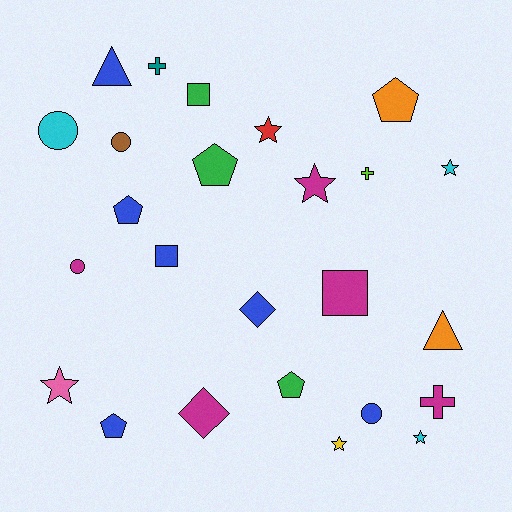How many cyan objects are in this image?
There are 3 cyan objects.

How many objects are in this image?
There are 25 objects.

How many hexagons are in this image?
There are no hexagons.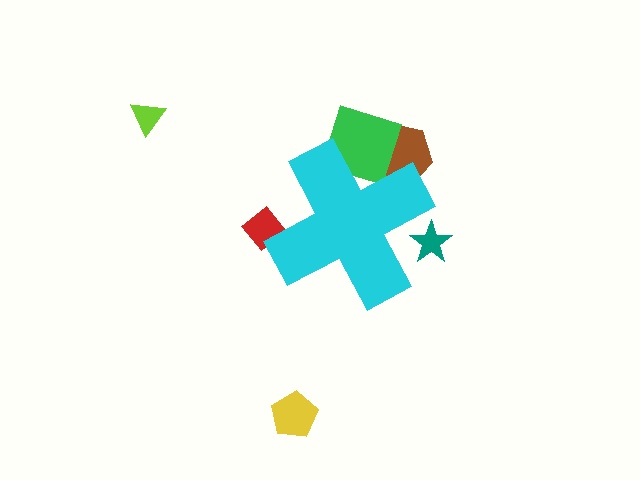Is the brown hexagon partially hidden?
Yes, the brown hexagon is partially hidden behind the cyan cross.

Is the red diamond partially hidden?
Yes, the red diamond is partially hidden behind the cyan cross.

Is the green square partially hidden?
Yes, the green square is partially hidden behind the cyan cross.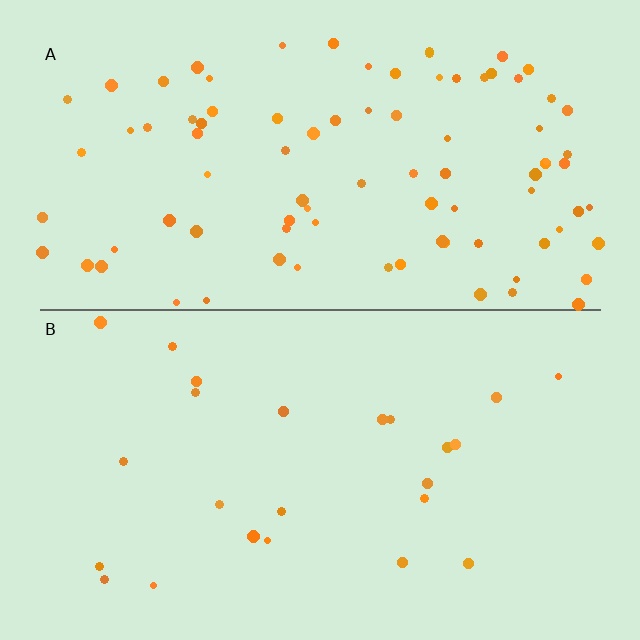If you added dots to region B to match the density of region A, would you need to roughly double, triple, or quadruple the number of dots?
Approximately quadruple.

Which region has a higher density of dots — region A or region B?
A (the top).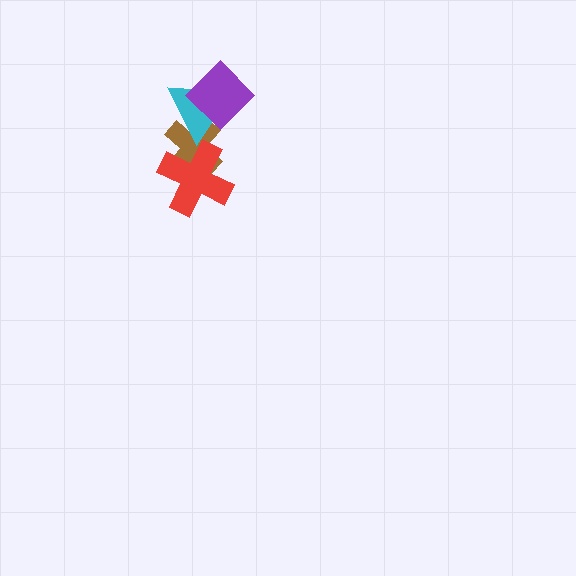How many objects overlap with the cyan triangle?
2 objects overlap with the cyan triangle.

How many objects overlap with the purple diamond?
1 object overlaps with the purple diamond.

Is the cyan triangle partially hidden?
Yes, it is partially covered by another shape.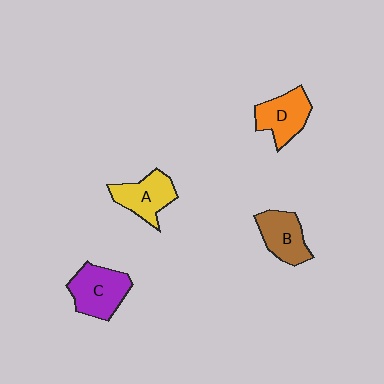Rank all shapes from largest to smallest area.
From largest to smallest: C (purple), D (orange), A (yellow), B (brown).